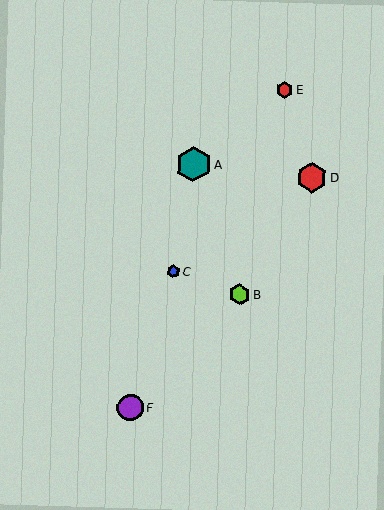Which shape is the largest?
The teal hexagon (labeled A) is the largest.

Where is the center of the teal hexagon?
The center of the teal hexagon is at (194, 164).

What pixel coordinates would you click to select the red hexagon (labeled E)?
Click at (285, 90) to select the red hexagon E.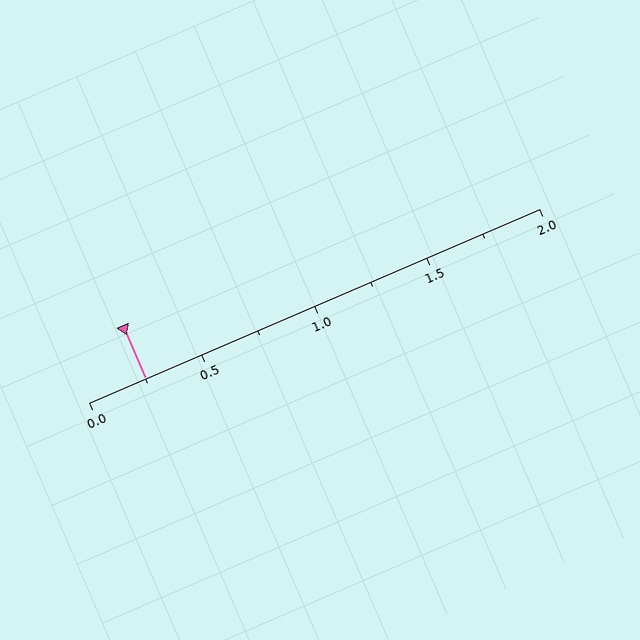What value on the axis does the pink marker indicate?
The marker indicates approximately 0.25.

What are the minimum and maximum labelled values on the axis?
The axis runs from 0.0 to 2.0.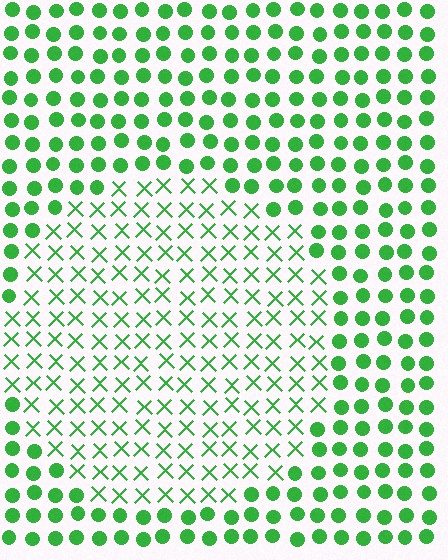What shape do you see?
I see a circle.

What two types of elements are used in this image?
The image uses X marks inside the circle region and circles outside it.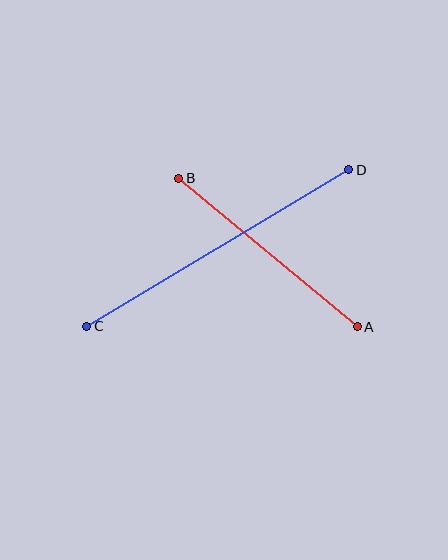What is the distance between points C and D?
The distance is approximately 305 pixels.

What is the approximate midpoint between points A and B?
The midpoint is at approximately (268, 253) pixels.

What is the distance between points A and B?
The distance is approximately 232 pixels.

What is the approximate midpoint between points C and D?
The midpoint is at approximately (218, 248) pixels.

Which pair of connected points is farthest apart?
Points C and D are farthest apart.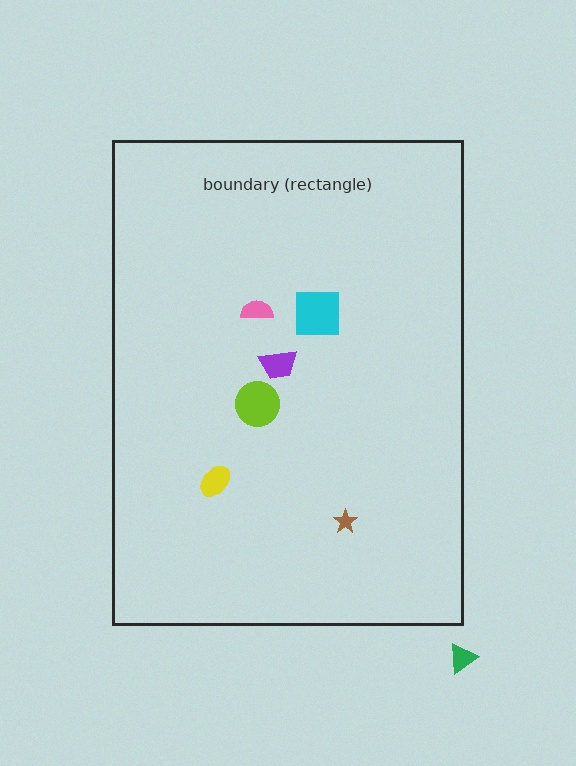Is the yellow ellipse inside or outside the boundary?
Inside.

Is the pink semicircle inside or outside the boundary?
Inside.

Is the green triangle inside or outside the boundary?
Outside.